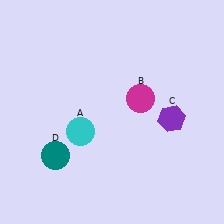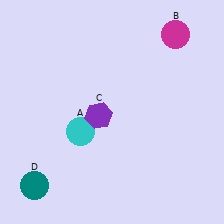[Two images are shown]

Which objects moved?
The objects that moved are: the magenta circle (B), the purple hexagon (C), the teal circle (D).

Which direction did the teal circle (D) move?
The teal circle (D) moved down.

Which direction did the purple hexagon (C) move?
The purple hexagon (C) moved left.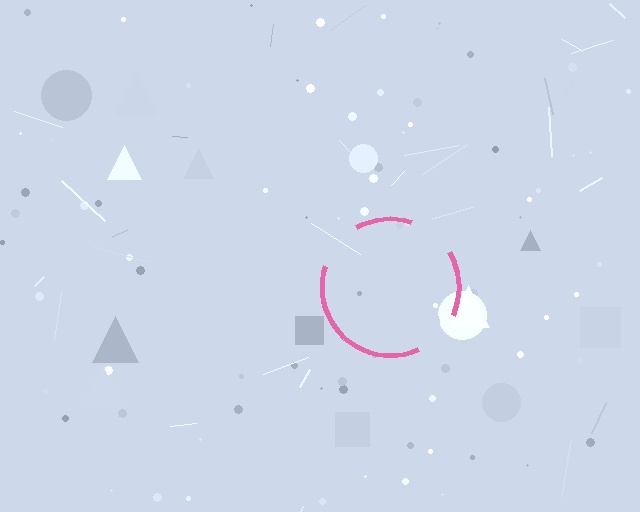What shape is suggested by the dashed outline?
The dashed outline suggests a circle.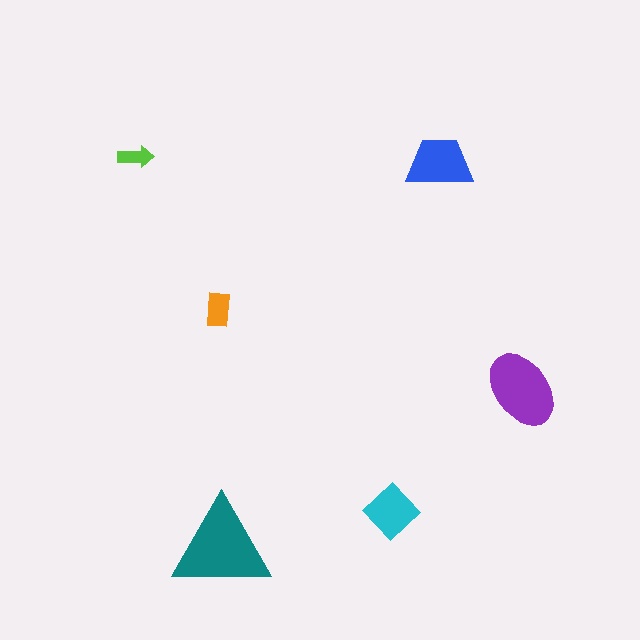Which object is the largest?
The teal triangle.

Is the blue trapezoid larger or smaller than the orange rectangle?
Larger.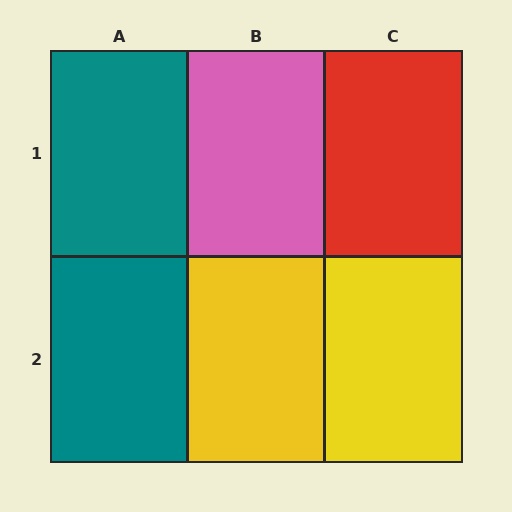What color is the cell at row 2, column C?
Yellow.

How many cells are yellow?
2 cells are yellow.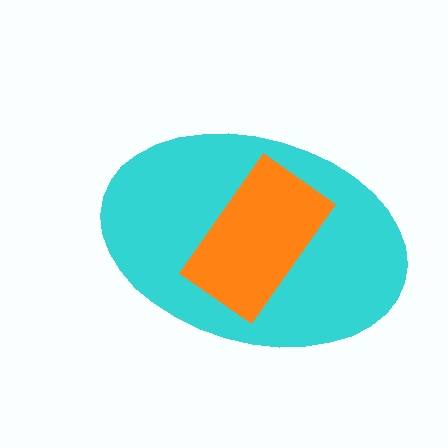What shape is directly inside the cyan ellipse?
The orange rectangle.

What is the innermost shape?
The orange rectangle.